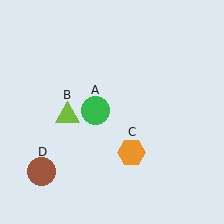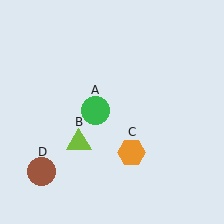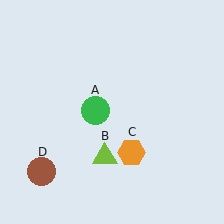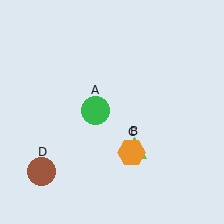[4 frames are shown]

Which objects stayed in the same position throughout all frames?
Green circle (object A) and orange hexagon (object C) and brown circle (object D) remained stationary.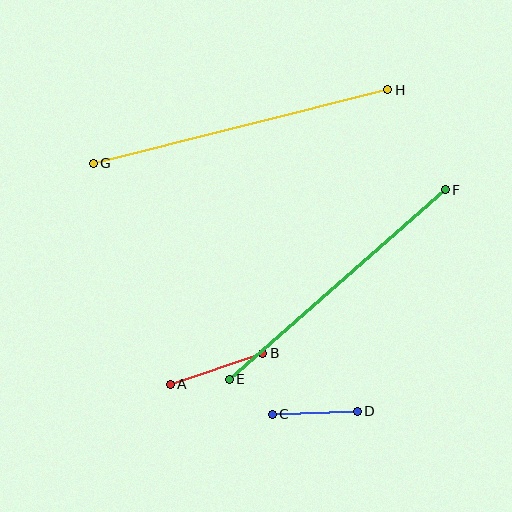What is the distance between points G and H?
The distance is approximately 304 pixels.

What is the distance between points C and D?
The distance is approximately 85 pixels.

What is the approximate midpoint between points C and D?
The midpoint is at approximately (315, 413) pixels.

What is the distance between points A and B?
The distance is approximately 97 pixels.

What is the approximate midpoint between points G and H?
The midpoint is at approximately (241, 126) pixels.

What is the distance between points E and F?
The distance is approximately 288 pixels.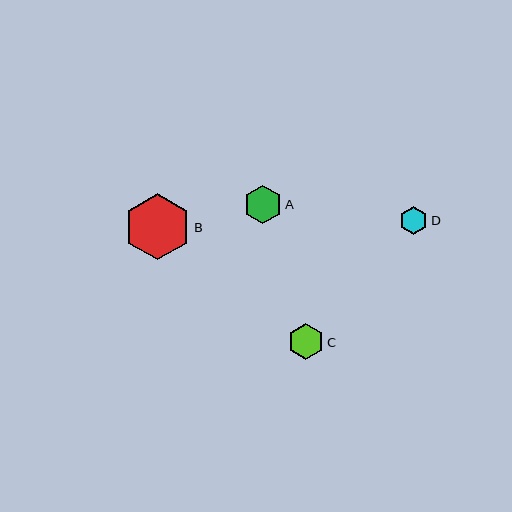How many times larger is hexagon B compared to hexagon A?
Hexagon B is approximately 1.7 times the size of hexagon A.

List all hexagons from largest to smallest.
From largest to smallest: B, A, C, D.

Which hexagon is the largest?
Hexagon B is the largest with a size of approximately 67 pixels.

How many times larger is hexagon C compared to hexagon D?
Hexagon C is approximately 1.3 times the size of hexagon D.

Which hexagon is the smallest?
Hexagon D is the smallest with a size of approximately 28 pixels.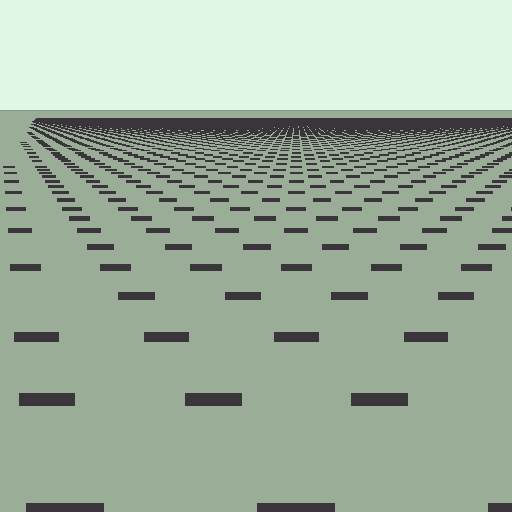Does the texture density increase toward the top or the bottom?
Density increases toward the top.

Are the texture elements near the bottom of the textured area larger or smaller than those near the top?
Larger. Near the bottom, elements are closer to the viewer and appear at a bigger on-screen size.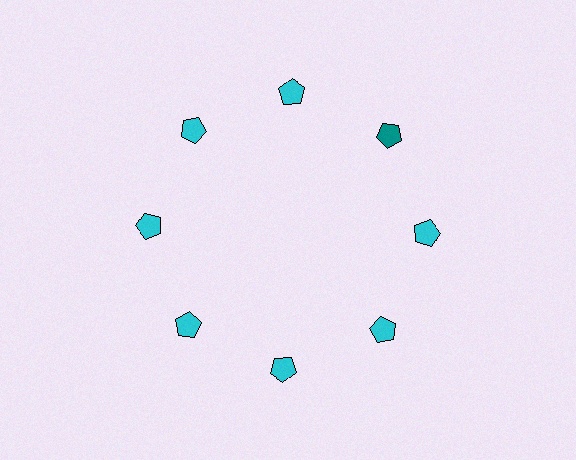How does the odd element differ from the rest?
It has a different color: teal instead of cyan.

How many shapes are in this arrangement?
There are 8 shapes arranged in a ring pattern.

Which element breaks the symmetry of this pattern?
The teal pentagon at roughly the 2 o'clock position breaks the symmetry. All other shapes are cyan pentagons.